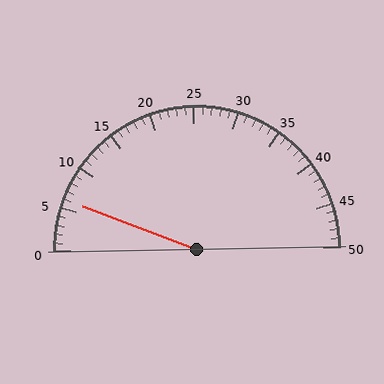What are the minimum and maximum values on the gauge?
The gauge ranges from 0 to 50.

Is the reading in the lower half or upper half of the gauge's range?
The reading is in the lower half of the range (0 to 50).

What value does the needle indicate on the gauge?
The needle indicates approximately 6.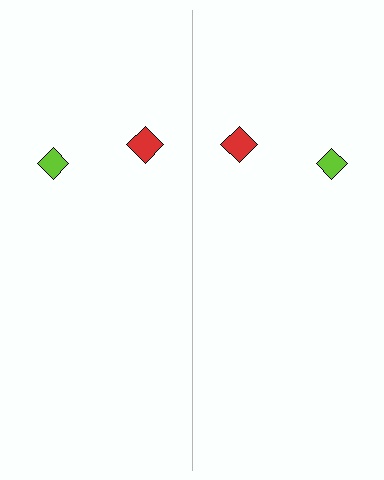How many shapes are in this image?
There are 4 shapes in this image.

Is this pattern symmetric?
Yes, this pattern has bilateral (reflection) symmetry.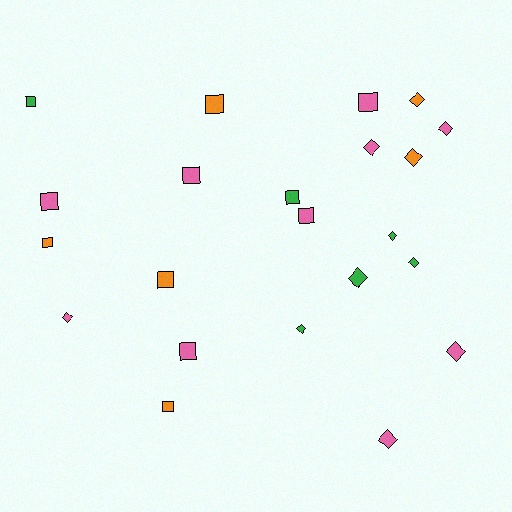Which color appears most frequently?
Pink, with 10 objects.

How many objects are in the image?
There are 22 objects.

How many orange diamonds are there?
There are 2 orange diamonds.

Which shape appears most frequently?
Square, with 11 objects.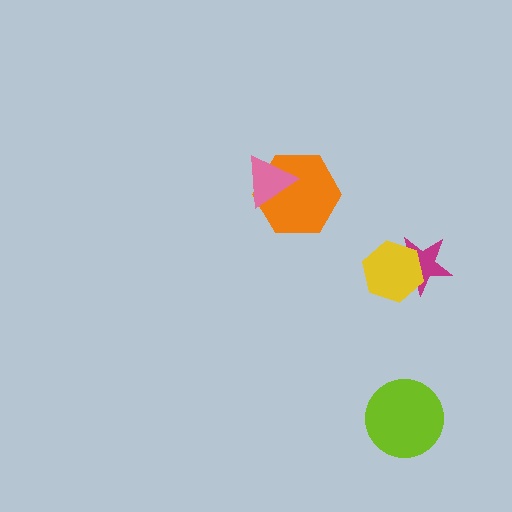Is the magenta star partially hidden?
Yes, it is partially covered by another shape.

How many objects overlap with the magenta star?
1 object overlaps with the magenta star.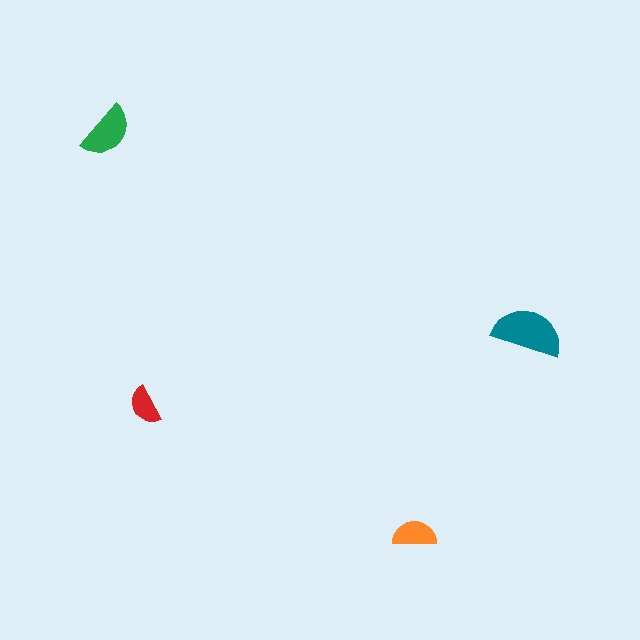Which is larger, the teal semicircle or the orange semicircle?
The teal one.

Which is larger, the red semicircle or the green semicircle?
The green one.